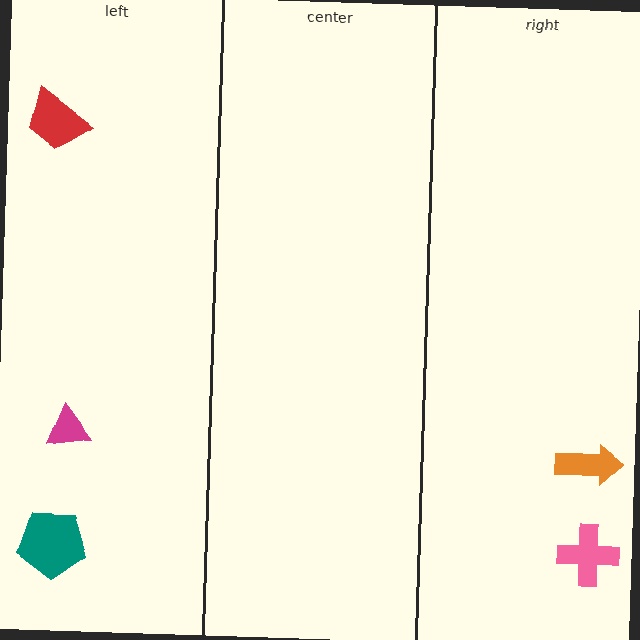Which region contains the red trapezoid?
The left region.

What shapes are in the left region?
The red trapezoid, the magenta triangle, the teal pentagon.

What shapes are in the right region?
The orange arrow, the pink cross.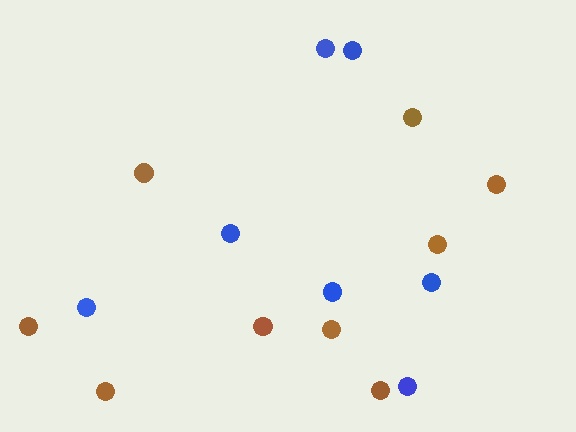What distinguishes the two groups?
There are 2 groups: one group of blue circles (7) and one group of brown circles (9).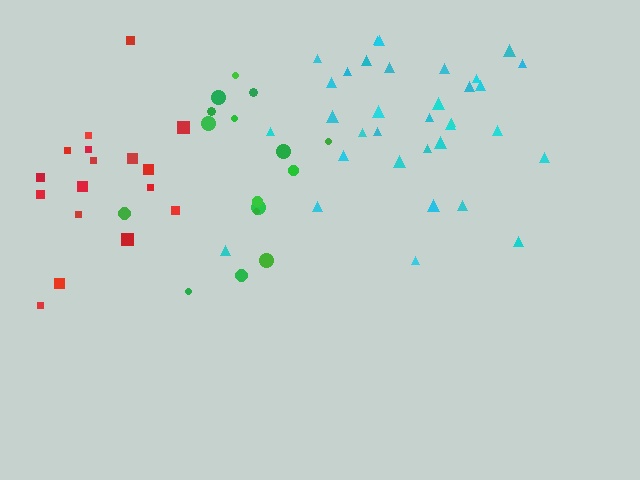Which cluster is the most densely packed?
Cyan.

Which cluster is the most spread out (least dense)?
Green.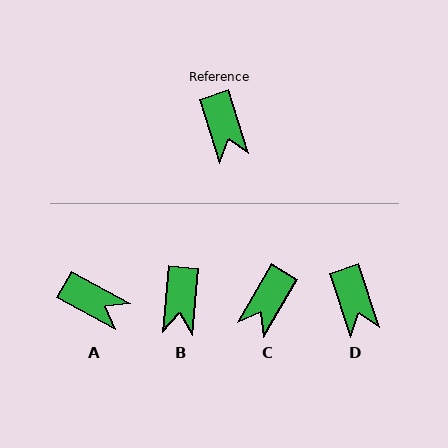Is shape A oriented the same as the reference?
No, it is off by about 44 degrees.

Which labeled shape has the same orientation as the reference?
D.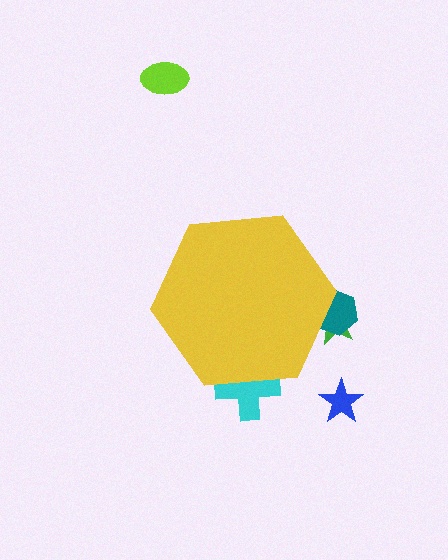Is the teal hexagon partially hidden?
Yes, the teal hexagon is partially hidden behind the yellow hexagon.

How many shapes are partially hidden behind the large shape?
3 shapes are partially hidden.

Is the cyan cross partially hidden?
Yes, the cyan cross is partially hidden behind the yellow hexagon.